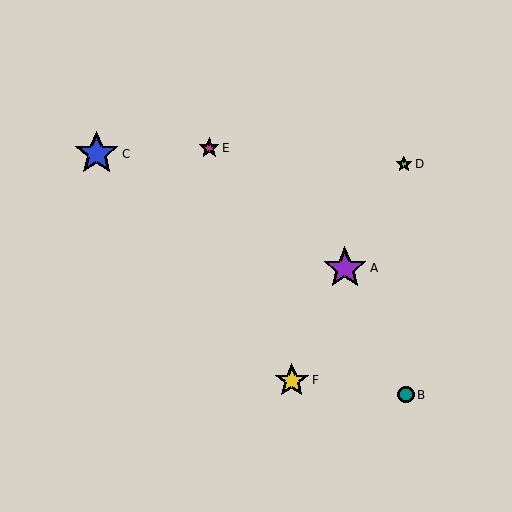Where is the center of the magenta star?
The center of the magenta star is at (209, 148).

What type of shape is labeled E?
Shape E is a magenta star.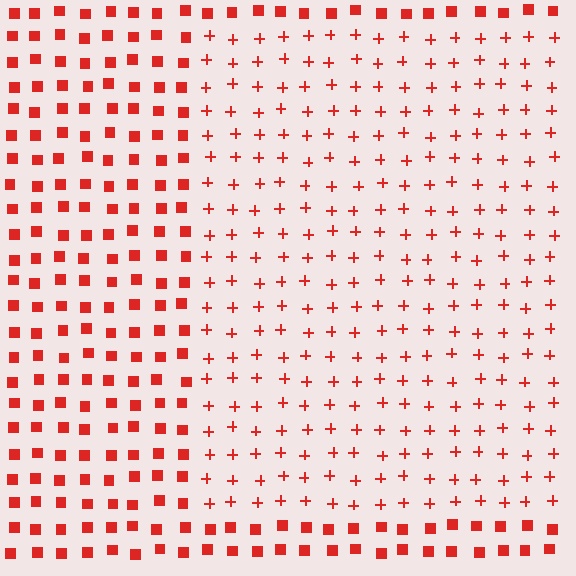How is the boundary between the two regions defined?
The boundary is defined by a change in element shape: plus signs inside vs. squares outside. All elements share the same color and spacing.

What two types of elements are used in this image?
The image uses plus signs inside the rectangle region and squares outside it.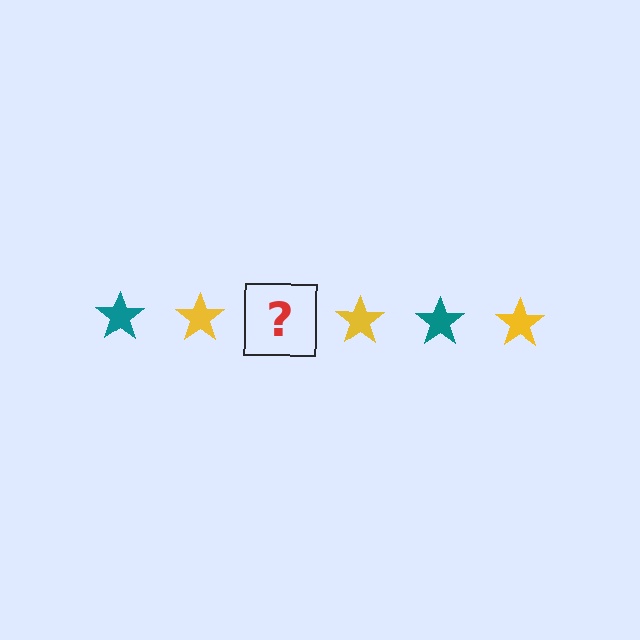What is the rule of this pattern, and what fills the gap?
The rule is that the pattern cycles through teal, yellow stars. The gap should be filled with a teal star.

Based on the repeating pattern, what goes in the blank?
The blank should be a teal star.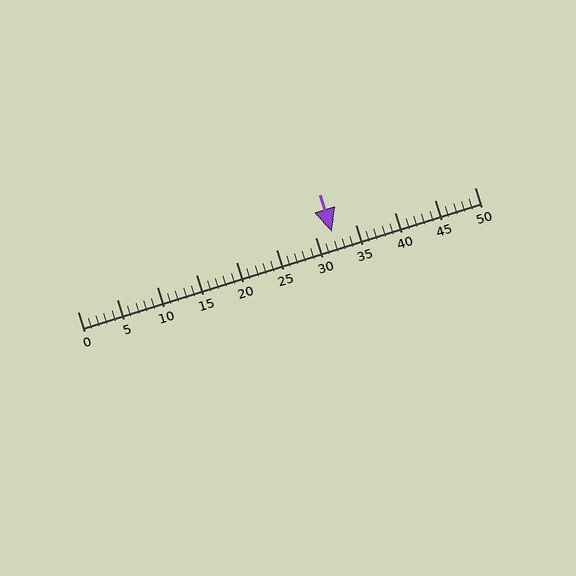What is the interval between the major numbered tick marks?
The major tick marks are spaced 5 units apart.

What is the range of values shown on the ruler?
The ruler shows values from 0 to 50.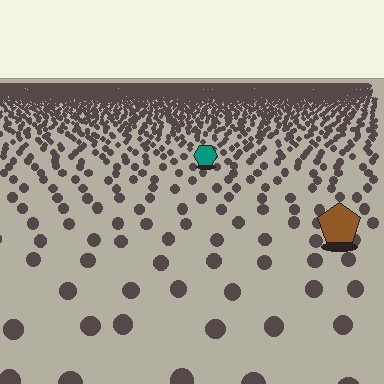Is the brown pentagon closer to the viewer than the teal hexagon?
Yes. The brown pentagon is closer — you can tell from the texture gradient: the ground texture is coarser near it.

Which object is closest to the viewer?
The brown pentagon is closest. The texture marks near it are larger and more spread out.